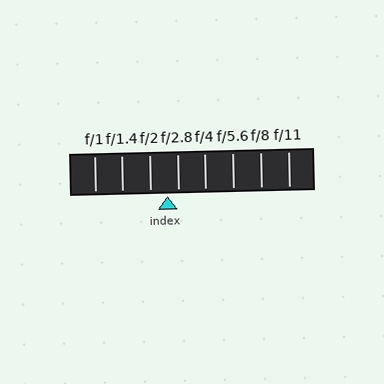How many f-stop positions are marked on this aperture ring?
There are 8 f-stop positions marked.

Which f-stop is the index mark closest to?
The index mark is closest to f/2.8.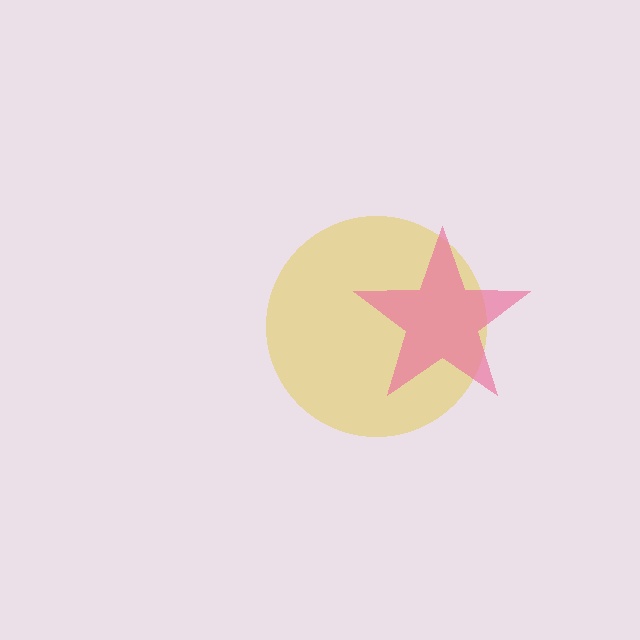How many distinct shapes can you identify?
There are 2 distinct shapes: a yellow circle, a pink star.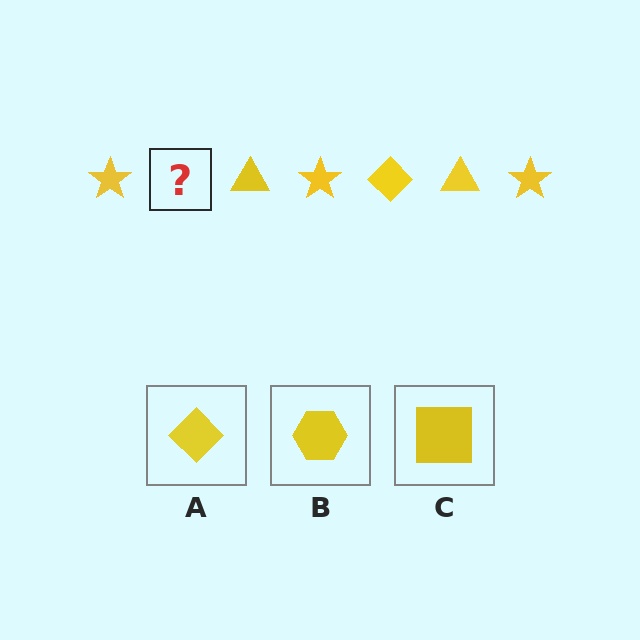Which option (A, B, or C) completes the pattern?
A.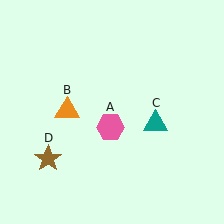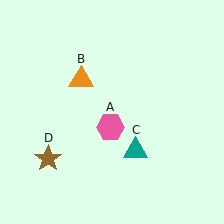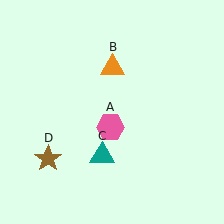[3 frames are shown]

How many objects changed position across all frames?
2 objects changed position: orange triangle (object B), teal triangle (object C).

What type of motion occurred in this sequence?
The orange triangle (object B), teal triangle (object C) rotated clockwise around the center of the scene.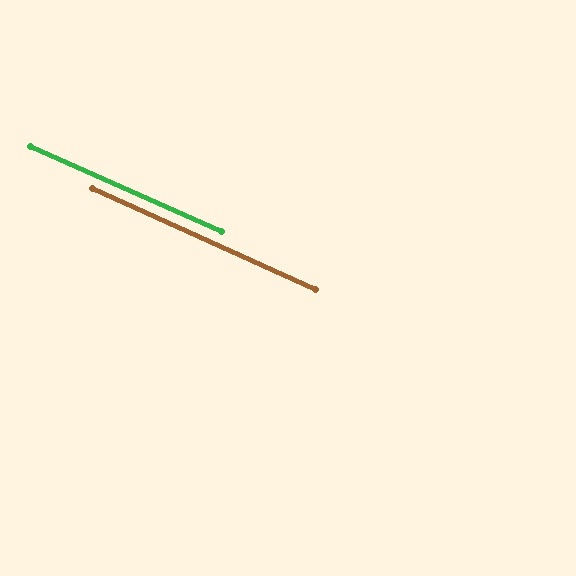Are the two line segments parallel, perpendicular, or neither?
Parallel — their directions differ by only 0.3°.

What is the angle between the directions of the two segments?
Approximately 0 degrees.